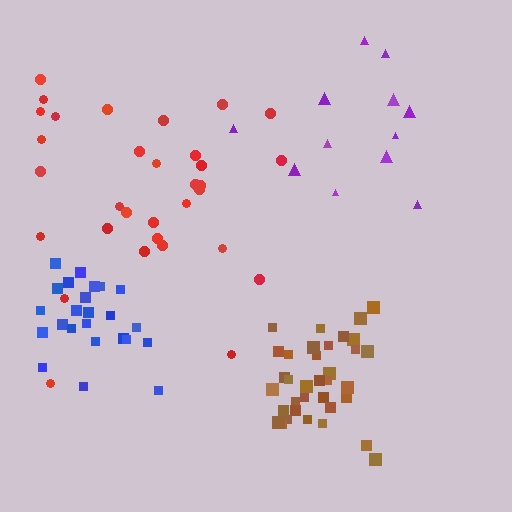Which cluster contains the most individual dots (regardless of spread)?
Brown (35).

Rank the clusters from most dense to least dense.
brown, blue, red, purple.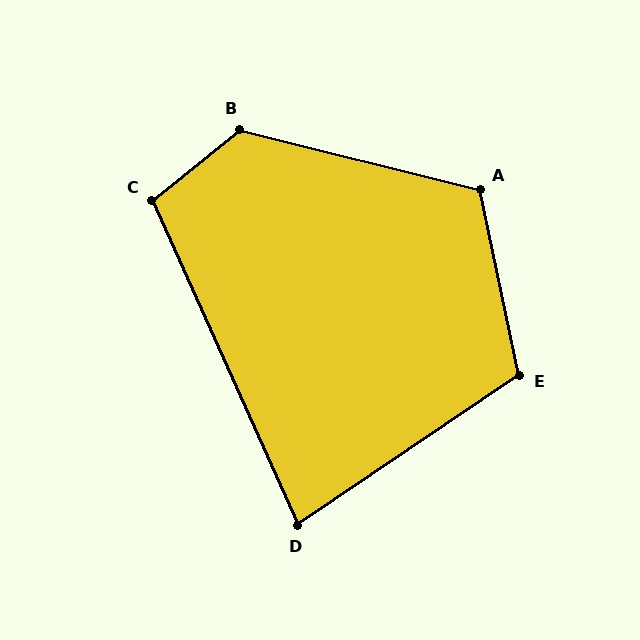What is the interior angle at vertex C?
Approximately 105 degrees (obtuse).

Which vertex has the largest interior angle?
B, at approximately 127 degrees.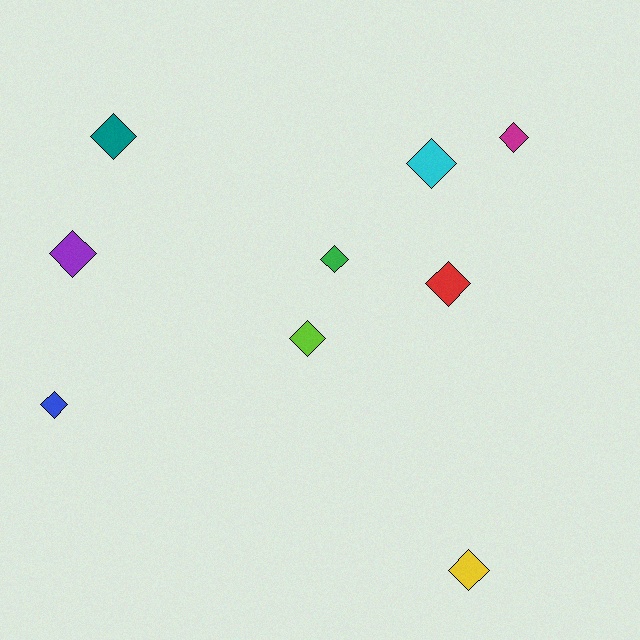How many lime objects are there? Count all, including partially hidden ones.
There is 1 lime object.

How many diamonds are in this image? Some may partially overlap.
There are 9 diamonds.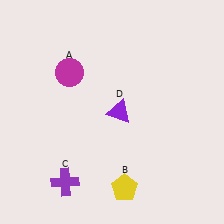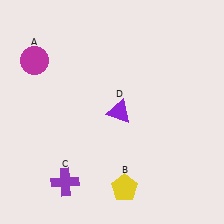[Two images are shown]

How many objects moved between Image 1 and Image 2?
1 object moved between the two images.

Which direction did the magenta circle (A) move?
The magenta circle (A) moved left.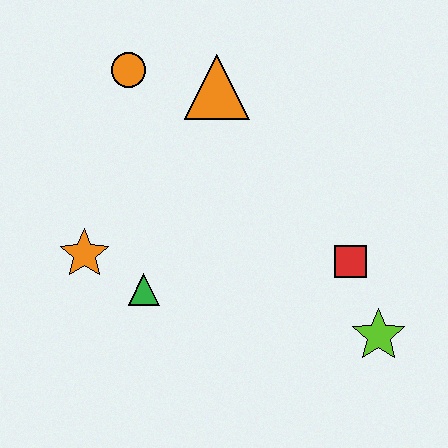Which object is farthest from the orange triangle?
The lime star is farthest from the orange triangle.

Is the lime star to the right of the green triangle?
Yes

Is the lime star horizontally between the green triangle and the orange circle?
No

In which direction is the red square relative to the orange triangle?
The red square is below the orange triangle.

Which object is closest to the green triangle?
The orange star is closest to the green triangle.